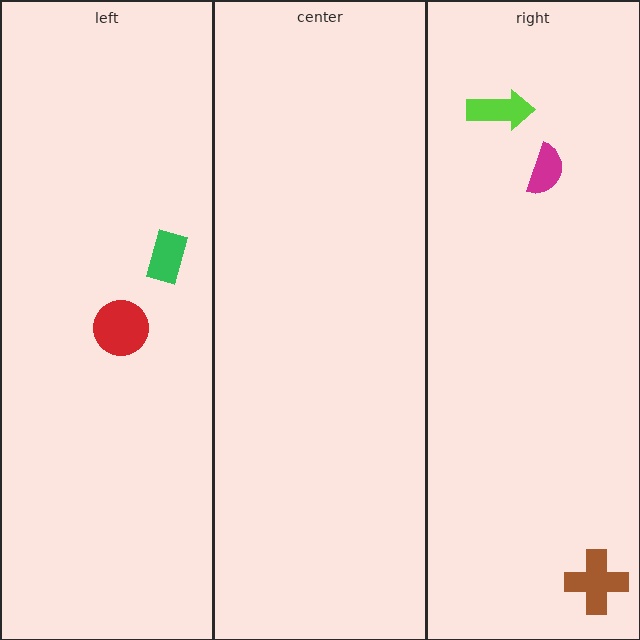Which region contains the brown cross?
The right region.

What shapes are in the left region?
The red circle, the green rectangle.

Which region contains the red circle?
The left region.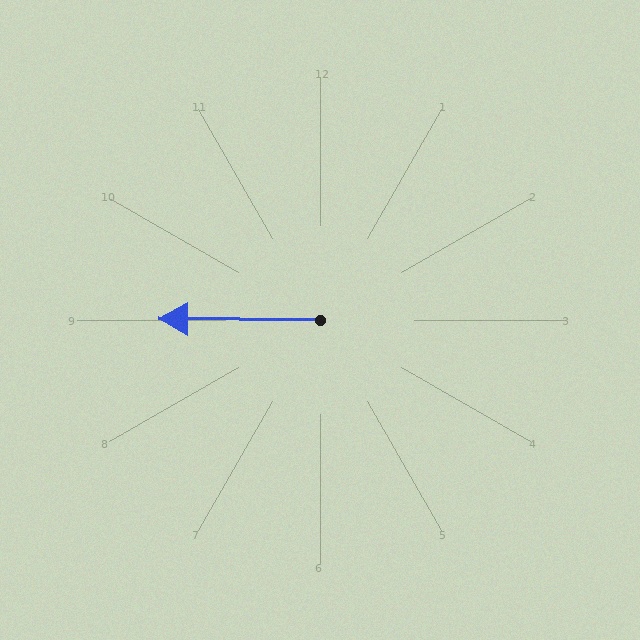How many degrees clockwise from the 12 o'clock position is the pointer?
Approximately 270 degrees.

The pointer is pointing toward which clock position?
Roughly 9 o'clock.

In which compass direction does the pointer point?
West.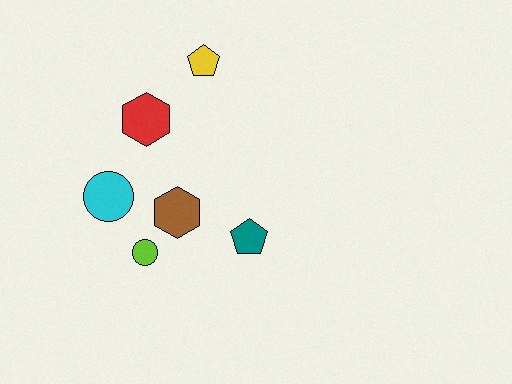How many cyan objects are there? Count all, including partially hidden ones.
There is 1 cyan object.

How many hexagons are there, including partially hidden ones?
There are 2 hexagons.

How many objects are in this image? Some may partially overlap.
There are 6 objects.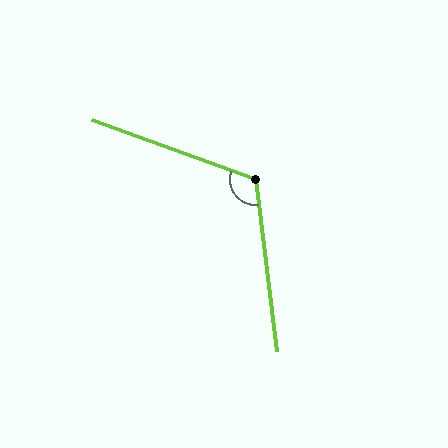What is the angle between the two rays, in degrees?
Approximately 117 degrees.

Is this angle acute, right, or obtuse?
It is obtuse.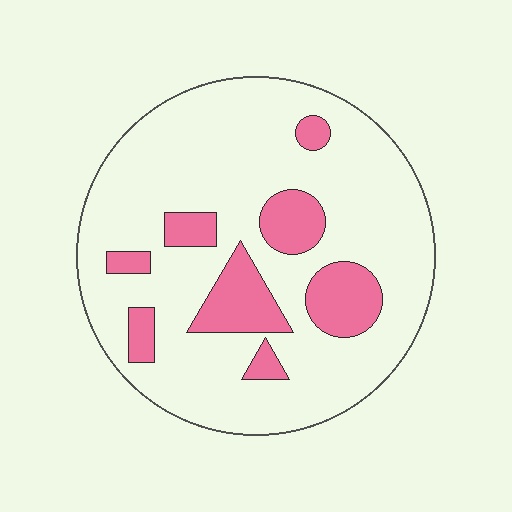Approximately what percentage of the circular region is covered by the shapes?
Approximately 20%.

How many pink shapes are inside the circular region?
8.